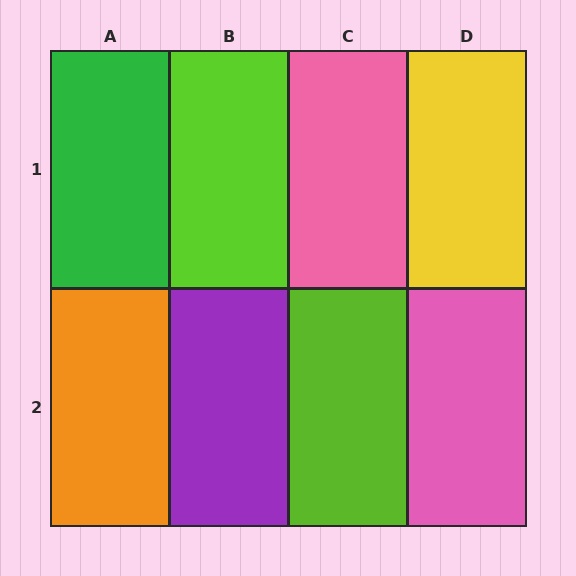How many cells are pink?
2 cells are pink.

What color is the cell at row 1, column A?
Green.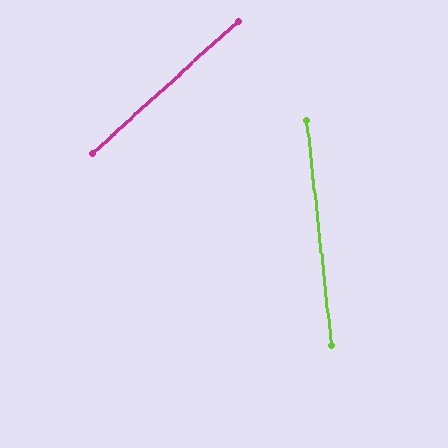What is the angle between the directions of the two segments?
Approximately 54 degrees.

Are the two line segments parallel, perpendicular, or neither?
Neither parallel nor perpendicular — they differ by about 54°.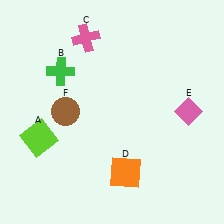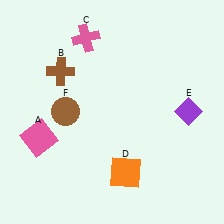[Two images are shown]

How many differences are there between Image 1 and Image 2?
There are 3 differences between the two images.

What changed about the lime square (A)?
In Image 1, A is lime. In Image 2, it changed to pink.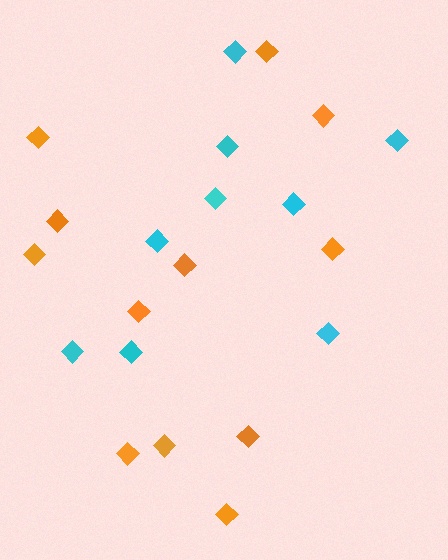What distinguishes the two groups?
There are 2 groups: one group of orange diamonds (12) and one group of cyan diamonds (9).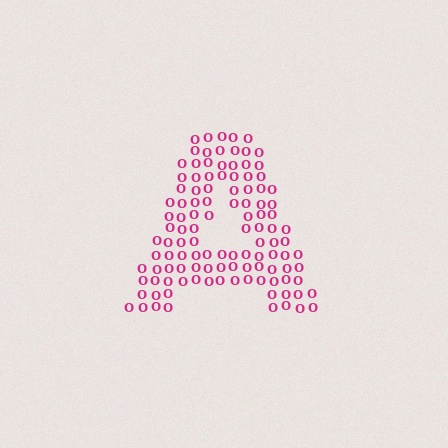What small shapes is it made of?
It is made of small letter O's.